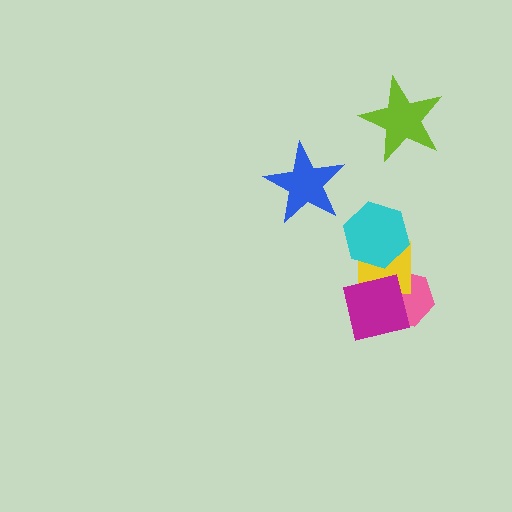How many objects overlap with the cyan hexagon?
1 object overlaps with the cyan hexagon.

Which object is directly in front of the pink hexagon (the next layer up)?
The yellow square is directly in front of the pink hexagon.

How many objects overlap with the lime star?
0 objects overlap with the lime star.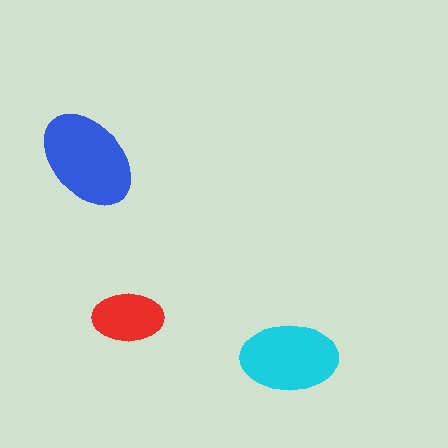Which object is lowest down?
The cyan ellipse is bottommost.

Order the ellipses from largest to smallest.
the blue one, the cyan one, the red one.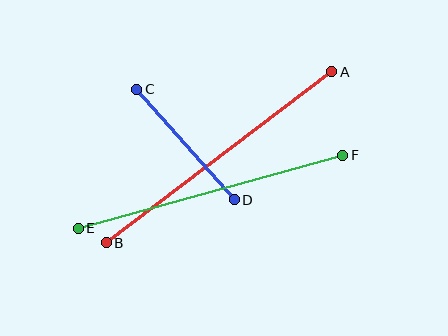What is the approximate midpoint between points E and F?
The midpoint is at approximately (210, 192) pixels.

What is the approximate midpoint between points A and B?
The midpoint is at approximately (219, 157) pixels.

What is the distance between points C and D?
The distance is approximately 147 pixels.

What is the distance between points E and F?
The distance is approximately 275 pixels.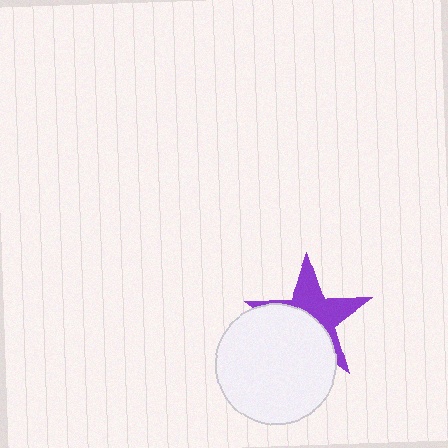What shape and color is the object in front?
The object in front is a white circle.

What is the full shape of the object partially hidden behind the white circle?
The partially hidden object is a purple star.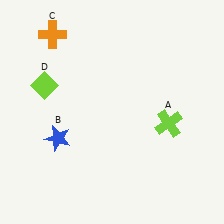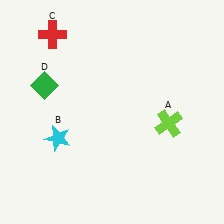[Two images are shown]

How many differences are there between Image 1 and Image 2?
There are 3 differences between the two images.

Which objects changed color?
B changed from blue to cyan. C changed from orange to red. D changed from lime to green.